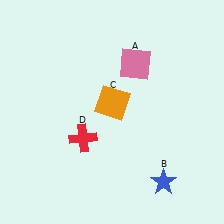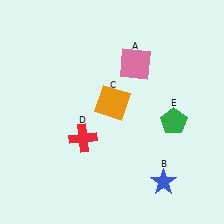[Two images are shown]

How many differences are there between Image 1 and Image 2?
There is 1 difference between the two images.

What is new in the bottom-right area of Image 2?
A green pentagon (E) was added in the bottom-right area of Image 2.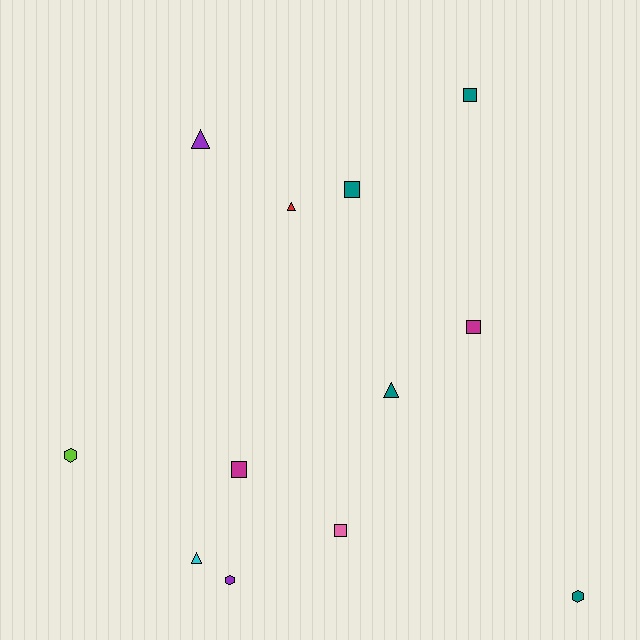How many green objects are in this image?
There are no green objects.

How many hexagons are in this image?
There are 3 hexagons.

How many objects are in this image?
There are 12 objects.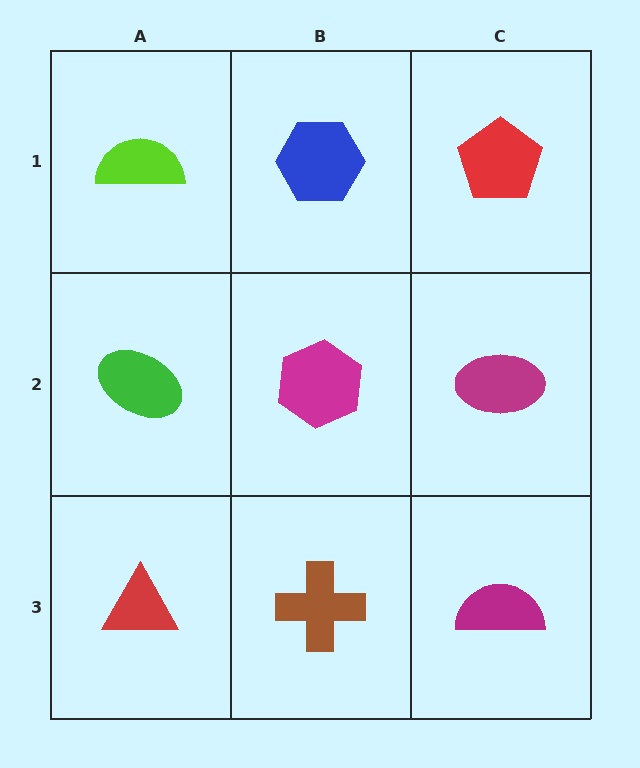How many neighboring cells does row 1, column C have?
2.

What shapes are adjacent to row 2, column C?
A red pentagon (row 1, column C), a magenta semicircle (row 3, column C), a magenta hexagon (row 2, column B).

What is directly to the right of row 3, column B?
A magenta semicircle.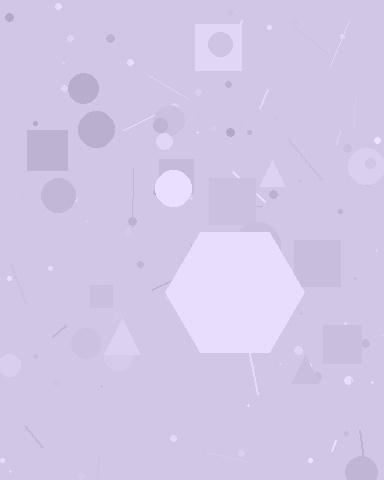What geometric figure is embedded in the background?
A hexagon is embedded in the background.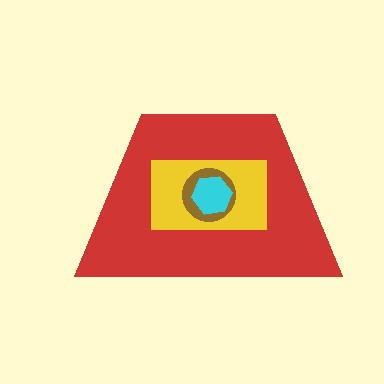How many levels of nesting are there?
4.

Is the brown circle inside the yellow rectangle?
Yes.